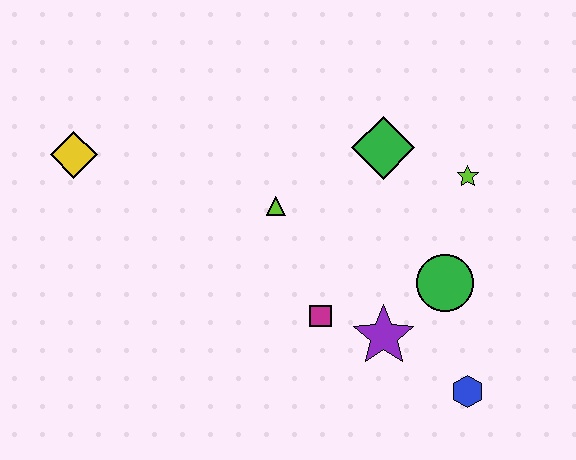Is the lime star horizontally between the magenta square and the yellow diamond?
No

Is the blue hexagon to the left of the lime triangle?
No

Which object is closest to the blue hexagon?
The purple star is closest to the blue hexagon.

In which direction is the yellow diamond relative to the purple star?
The yellow diamond is to the left of the purple star.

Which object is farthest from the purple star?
The yellow diamond is farthest from the purple star.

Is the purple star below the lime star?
Yes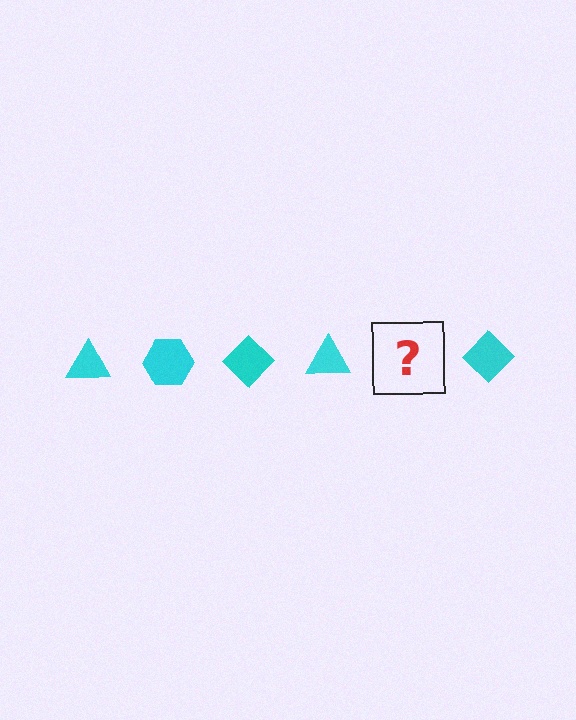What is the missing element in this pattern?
The missing element is a cyan hexagon.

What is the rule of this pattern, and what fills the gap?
The rule is that the pattern cycles through triangle, hexagon, diamond shapes in cyan. The gap should be filled with a cyan hexagon.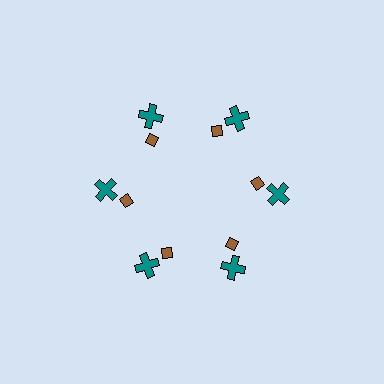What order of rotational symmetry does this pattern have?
This pattern has 6-fold rotational symmetry.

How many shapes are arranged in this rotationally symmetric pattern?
There are 12 shapes, arranged in 6 groups of 2.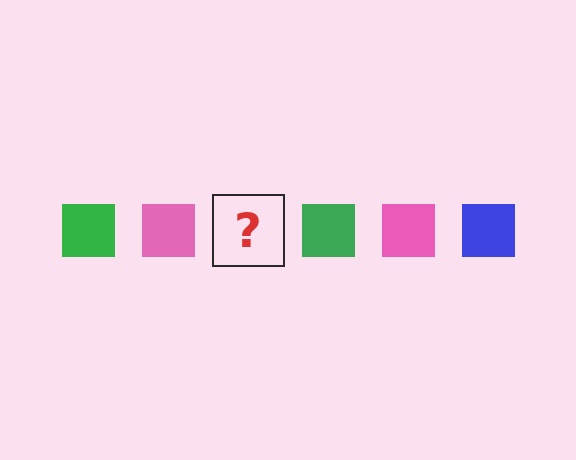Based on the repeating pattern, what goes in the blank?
The blank should be a blue square.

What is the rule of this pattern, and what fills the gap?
The rule is that the pattern cycles through green, pink, blue squares. The gap should be filled with a blue square.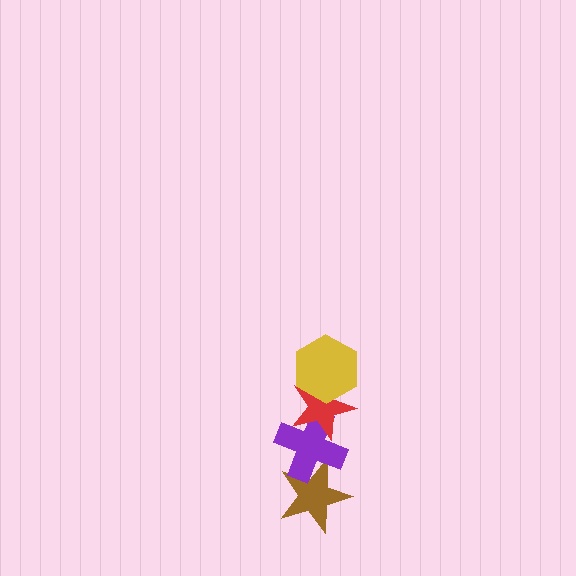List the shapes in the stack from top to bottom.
From top to bottom: the yellow hexagon, the red star, the purple cross, the brown star.